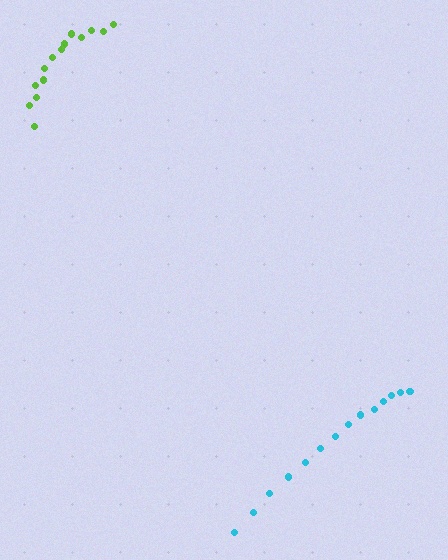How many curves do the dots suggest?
There are 2 distinct paths.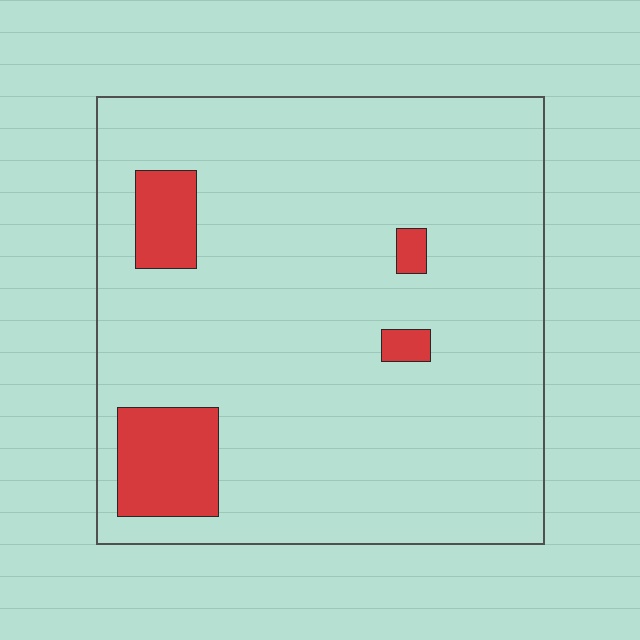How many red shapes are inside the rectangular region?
4.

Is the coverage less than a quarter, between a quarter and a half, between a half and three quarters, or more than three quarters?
Less than a quarter.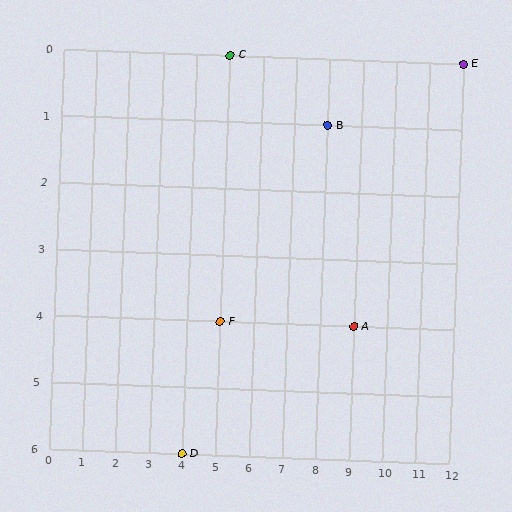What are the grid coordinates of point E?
Point E is at grid coordinates (12, 0).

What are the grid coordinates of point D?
Point D is at grid coordinates (4, 6).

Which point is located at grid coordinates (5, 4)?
Point F is at (5, 4).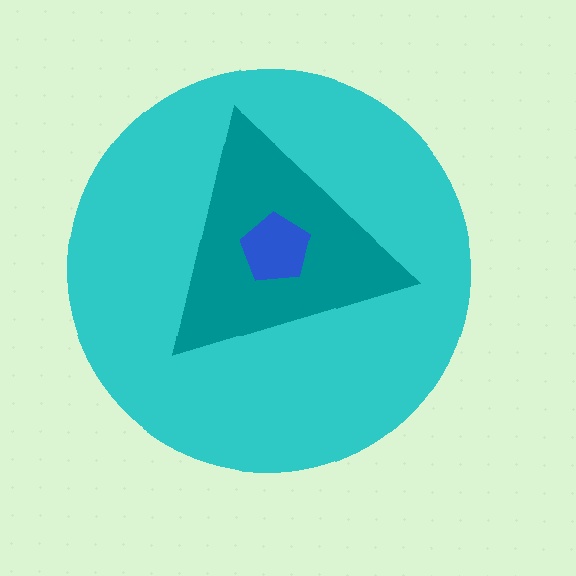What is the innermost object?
The blue pentagon.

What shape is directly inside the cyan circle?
The teal triangle.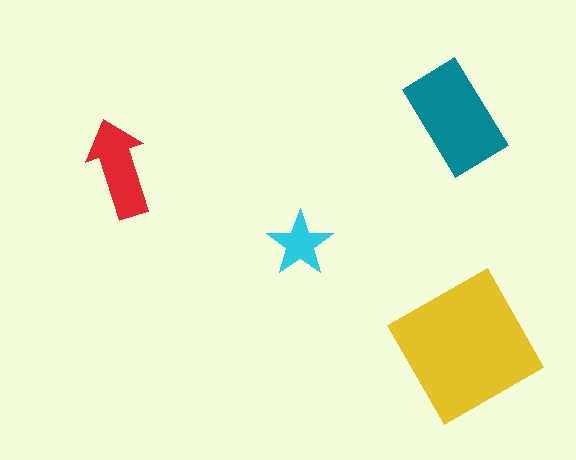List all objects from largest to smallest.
The yellow square, the teal rectangle, the red arrow, the cyan star.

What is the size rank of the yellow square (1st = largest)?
1st.